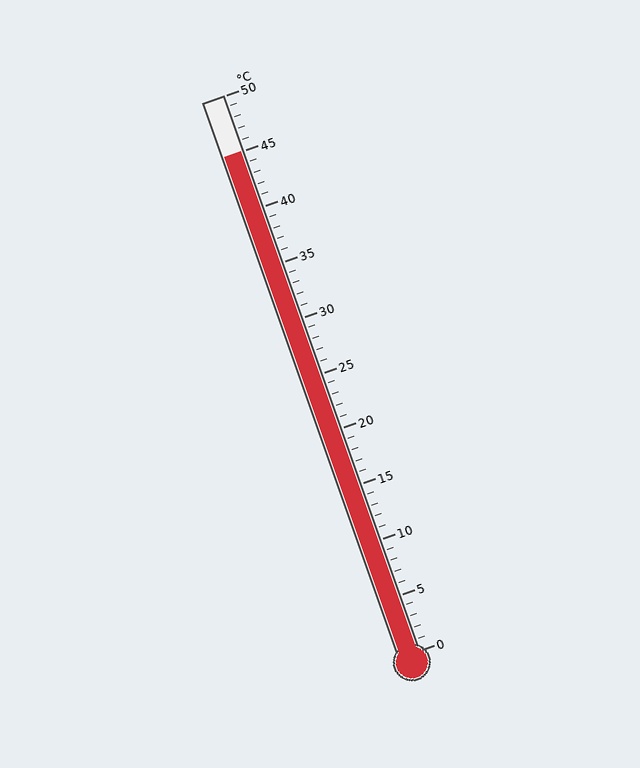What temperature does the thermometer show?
The thermometer shows approximately 45°C.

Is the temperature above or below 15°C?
The temperature is above 15°C.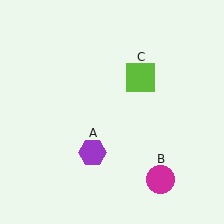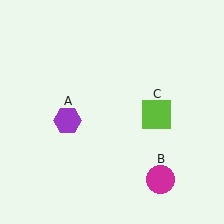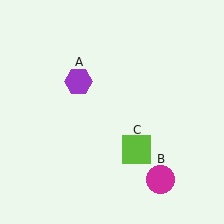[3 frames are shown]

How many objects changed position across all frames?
2 objects changed position: purple hexagon (object A), lime square (object C).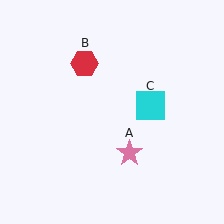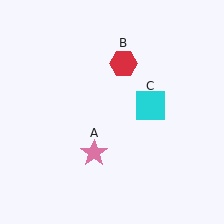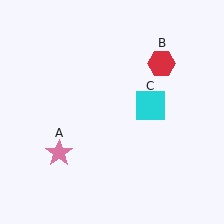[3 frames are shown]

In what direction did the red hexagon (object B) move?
The red hexagon (object B) moved right.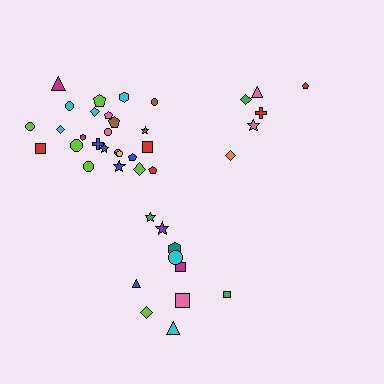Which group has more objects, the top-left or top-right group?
The top-left group.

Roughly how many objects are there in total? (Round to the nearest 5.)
Roughly 40 objects in total.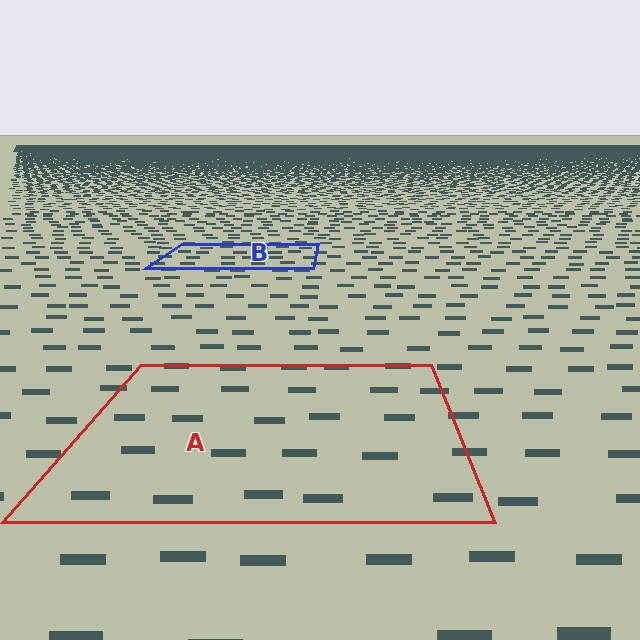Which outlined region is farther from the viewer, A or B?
Region B is farther from the viewer — the texture elements inside it appear smaller and more densely packed.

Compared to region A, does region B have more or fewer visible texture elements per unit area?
Region B has more texture elements per unit area — they are packed more densely because it is farther away.